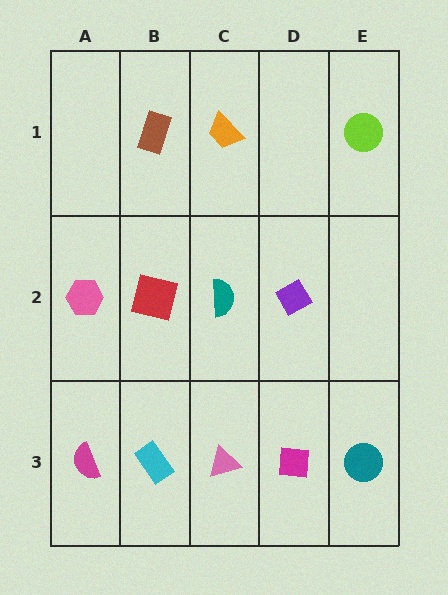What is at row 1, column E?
A lime circle.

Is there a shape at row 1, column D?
No, that cell is empty.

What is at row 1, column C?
An orange trapezoid.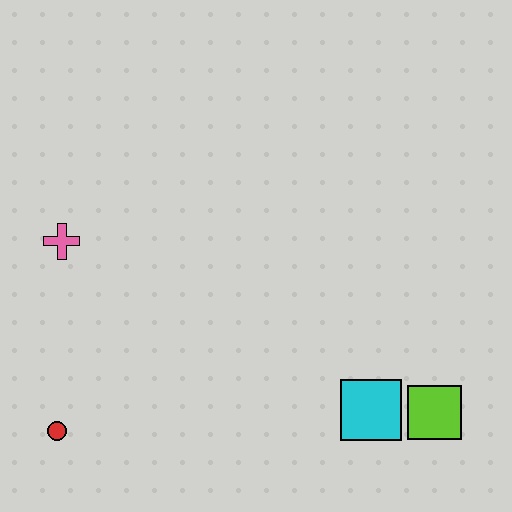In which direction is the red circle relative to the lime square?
The red circle is to the left of the lime square.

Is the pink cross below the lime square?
No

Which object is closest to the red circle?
The pink cross is closest to the red circle.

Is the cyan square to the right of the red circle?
Yes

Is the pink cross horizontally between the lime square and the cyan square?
No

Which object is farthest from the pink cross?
The lime square is farthest from the pink cross.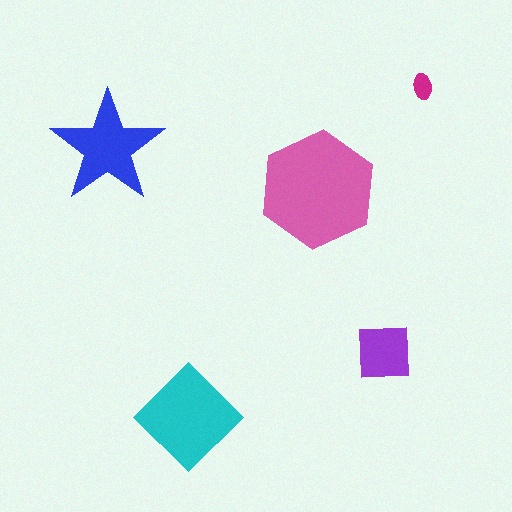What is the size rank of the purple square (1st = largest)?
4th.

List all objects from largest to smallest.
The pink hexagon, the cyan diamond, the blue star, the purple square, the magenta ellipse.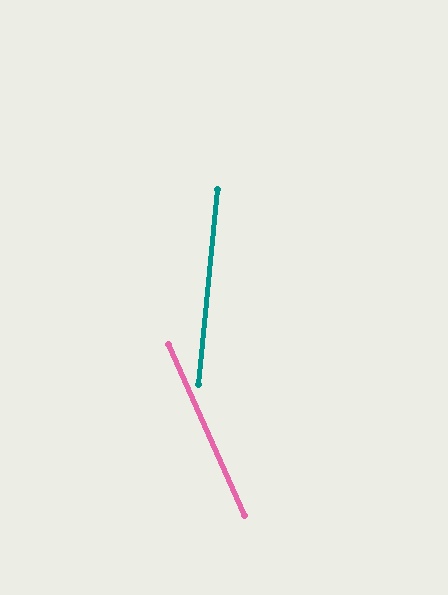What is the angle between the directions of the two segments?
Approximately 29 degrees.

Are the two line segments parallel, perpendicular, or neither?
Neither parallel nor perpendicular — they differ by about 29°.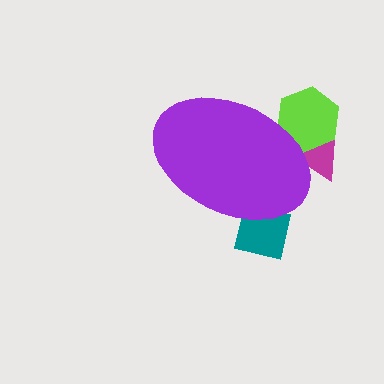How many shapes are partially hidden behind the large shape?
3 shapes are partially hidden.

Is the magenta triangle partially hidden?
Yes, the magenta triangle is partially hidden behind the purple ellipse.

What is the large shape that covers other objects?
A purple ellipse.